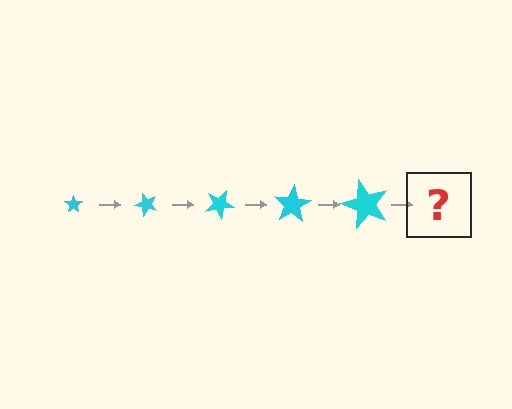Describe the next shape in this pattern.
It should be a star, larger than the previous one and rotated 250 degrees from the start.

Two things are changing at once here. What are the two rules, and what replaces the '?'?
The two rules are that the star grows larger each step and it rotates 50 degrees each step. The '?' should be a star, larger than the previous one and rotated 250 degrees from the start.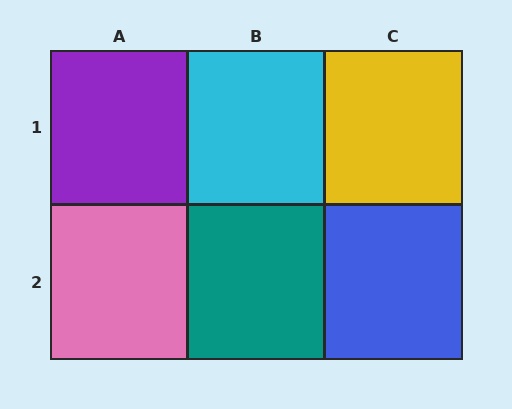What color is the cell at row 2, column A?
Pink.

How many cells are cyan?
1 cell is cyan.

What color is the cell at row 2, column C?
Blue.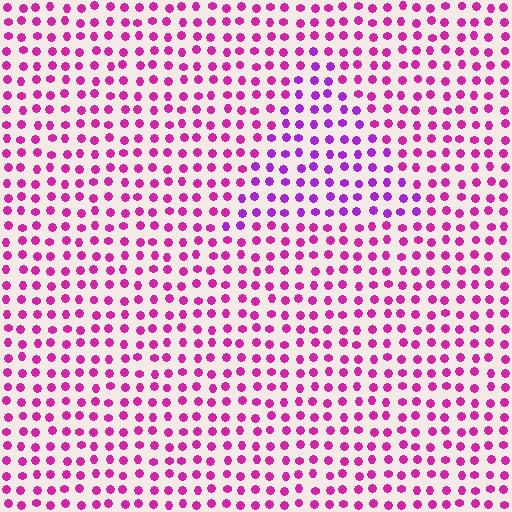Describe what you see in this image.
The image is filled with small magenta elements in a uniform arrangement. A triangle-shaped region is visible where the elements are tinted to a slightly different hue, forming a subtle color boundary.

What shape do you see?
I see a triangle.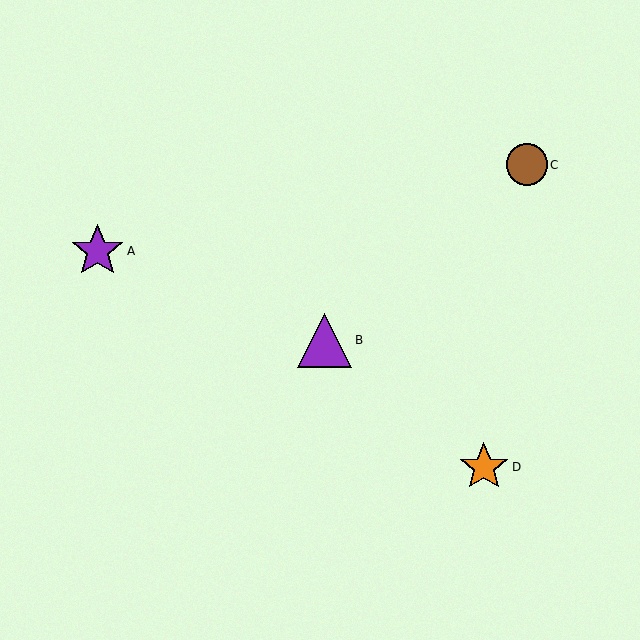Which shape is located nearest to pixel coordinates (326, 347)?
The purple triangle (labeled B) at (325, 340) is nearest to that location.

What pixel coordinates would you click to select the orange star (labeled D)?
Click at (484, 467) to select the orange star D.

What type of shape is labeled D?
Shape D is an orange star.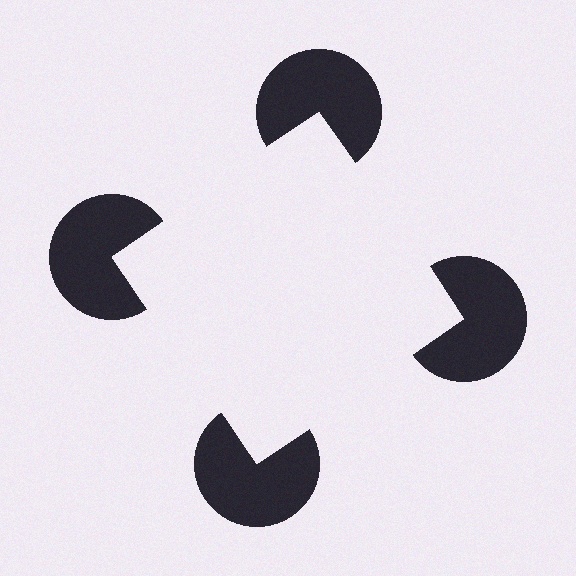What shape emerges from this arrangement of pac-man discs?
An illusory square — its edges are inferred from the aligned wedge cuts in the pac-man discs, not physically drawn.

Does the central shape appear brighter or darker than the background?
It typically appears slightly brighter than the background, even though no actual brightness change is drawn.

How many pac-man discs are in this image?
There are 4 — one at each vertex of the illusory square.